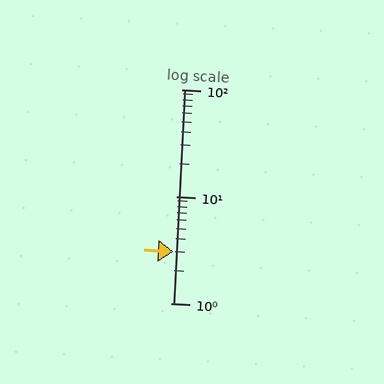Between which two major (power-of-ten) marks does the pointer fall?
The pointer is between 1 and 10.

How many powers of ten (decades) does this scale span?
The scale spans 2 decades, from 1 to 100.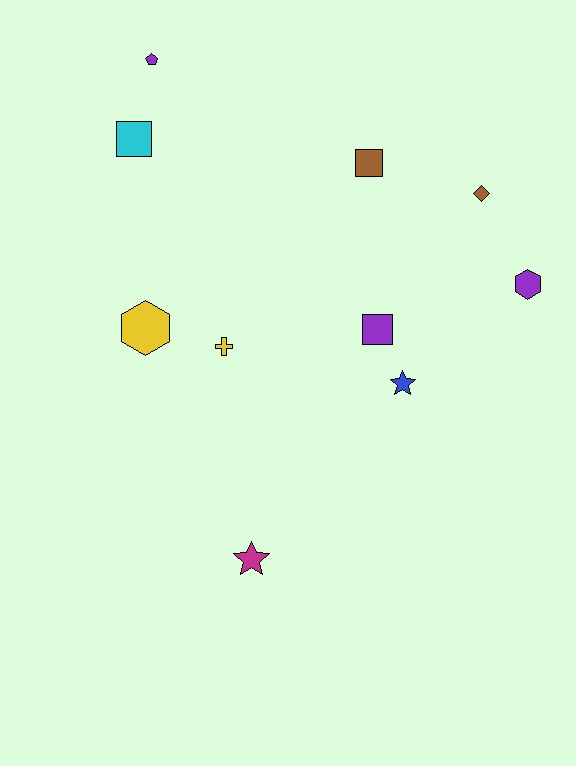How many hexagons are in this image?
There are 2 hexagons.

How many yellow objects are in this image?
There are 2 yellow objects.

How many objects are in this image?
There are 10 objects.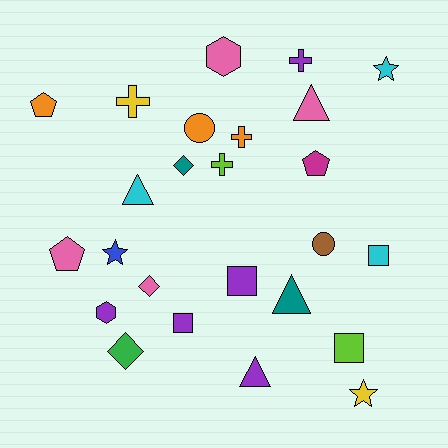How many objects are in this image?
There are 25 objects.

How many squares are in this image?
There are 4 squares.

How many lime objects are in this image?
There are 2 lime objects.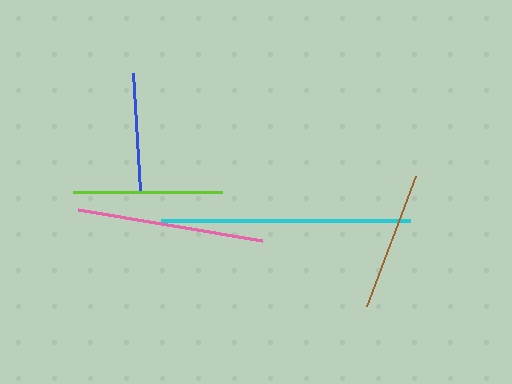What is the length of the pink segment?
The pink segment is approximately 187 pixels long.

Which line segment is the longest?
The cyan line is the longest at approximately 249 pixels.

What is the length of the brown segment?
The brown segment is approximately 139 pixels long.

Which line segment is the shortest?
The blue line is the shortest at approximately 117 pixels.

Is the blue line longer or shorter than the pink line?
The pink line is longer than the blue line.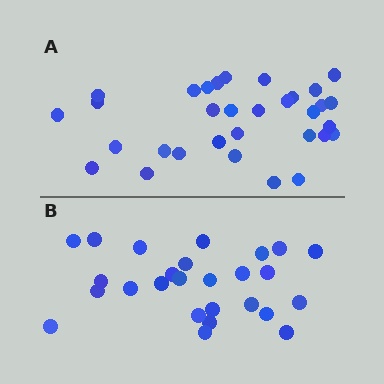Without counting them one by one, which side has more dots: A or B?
Region A (the top region) has more dots.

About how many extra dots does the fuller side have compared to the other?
Region A has about 6 more dots than region B.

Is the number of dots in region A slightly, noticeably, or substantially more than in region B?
Region A has only slightly more — the two regions are fairly close. The ratio is roughly 1.2 to 1.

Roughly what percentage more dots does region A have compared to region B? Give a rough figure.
About 25% more.